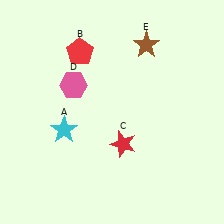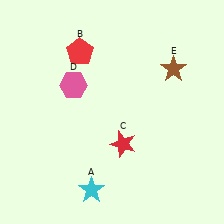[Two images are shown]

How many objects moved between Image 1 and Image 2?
2 objects moved between the two images.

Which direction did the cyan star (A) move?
The cyan star (A) moved down.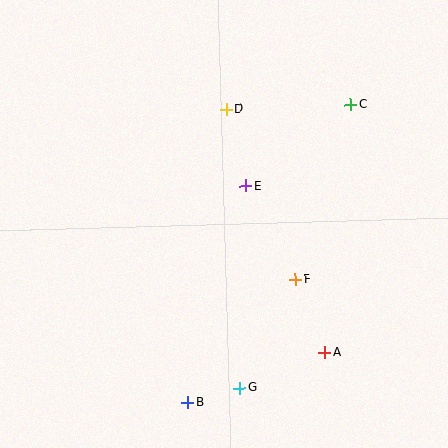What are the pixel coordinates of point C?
Point C is at (350, 104).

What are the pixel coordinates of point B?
Point B is at (188, 402).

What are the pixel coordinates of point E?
Point E is at (246, 186).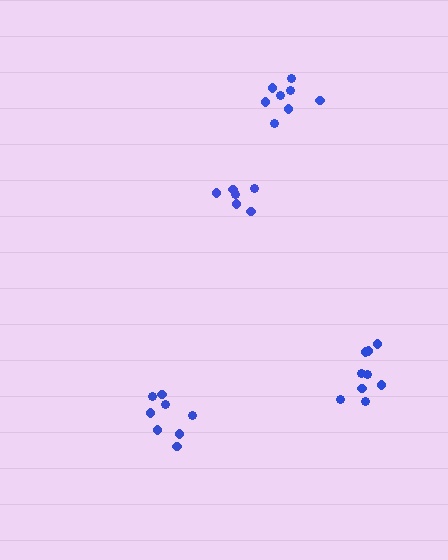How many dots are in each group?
Group 1: 6 dots, Group 2: 9 dots, Group 3: 8 dots, Group 4: 8 dots (31 total).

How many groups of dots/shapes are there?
There are 4 groups.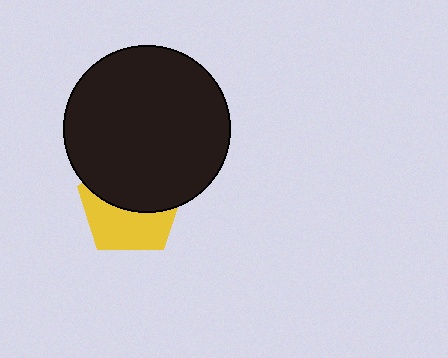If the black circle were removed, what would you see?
You would see the complete yellow pentagon.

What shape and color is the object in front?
The object in front is a black circle.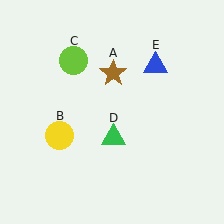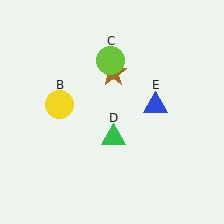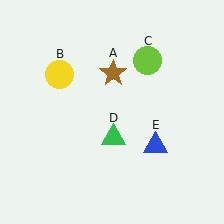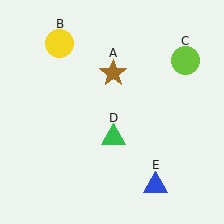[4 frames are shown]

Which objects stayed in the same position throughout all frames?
Brown star (object A) and green triangle (object D) remained stationary.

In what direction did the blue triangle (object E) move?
The blue triangle (object E) moved down.